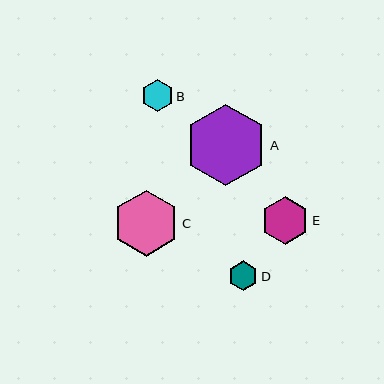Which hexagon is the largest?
Hexagon A is the largest with a size of approximately 81 pixels.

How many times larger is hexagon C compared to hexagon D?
Hexagon C is approximately 2.2 times the size of hexagon D.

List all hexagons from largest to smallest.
From largest to smallest: A, C, E, B, D.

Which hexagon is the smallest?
Hexagon D is the smallest with a size of approximately 30 pixels.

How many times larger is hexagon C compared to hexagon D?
Hexagon C is approximately 2.2 times the size of hexagon D.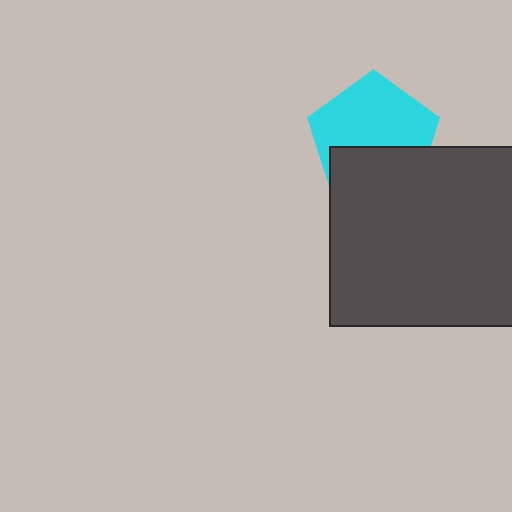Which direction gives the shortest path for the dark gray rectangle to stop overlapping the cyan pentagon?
Moving down gives the shortest separation.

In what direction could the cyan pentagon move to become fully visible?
The cyan pentagon could move up. That would shift it out from behind the dark gray rectangle entirely.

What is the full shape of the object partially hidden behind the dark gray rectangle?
The partially hidden object is a cyan pentagon.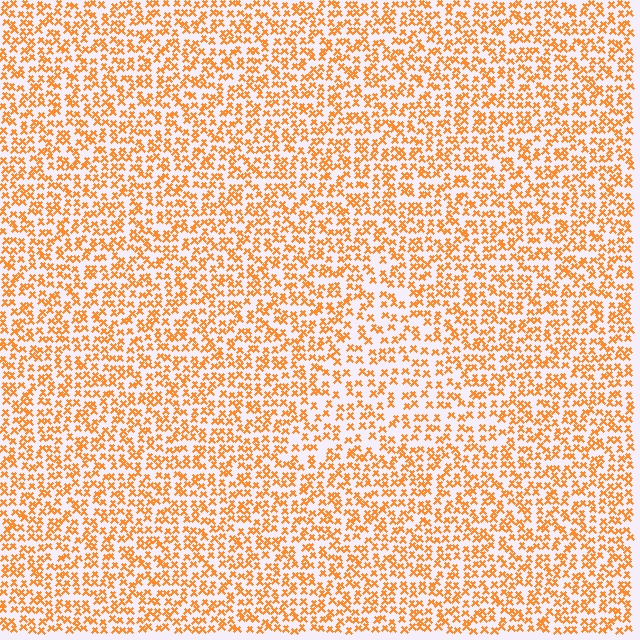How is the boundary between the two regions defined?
The boundary is defined by a change in element density (approximately 1.5x ratio). All elements are the same color, size, and shape.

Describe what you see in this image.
The image contains small orange elements arranged at two different densities. A triangle-shaped region is visible where the elements are less densely packed than the surrounding area.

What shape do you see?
I see a triangle.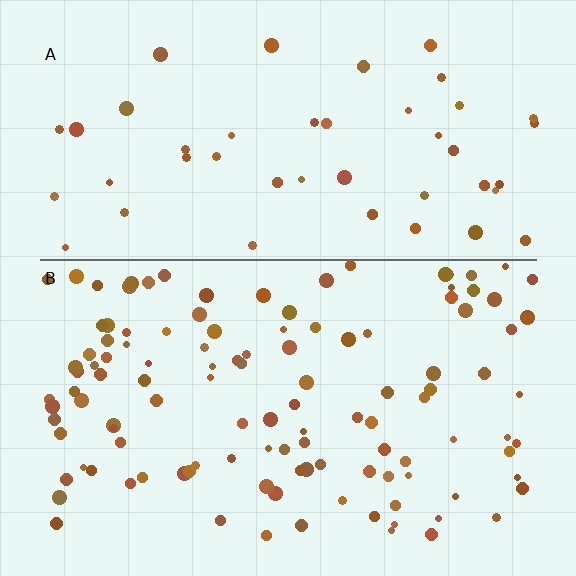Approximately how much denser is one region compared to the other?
Approximately 2.6× — region B over region A.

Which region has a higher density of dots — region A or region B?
B (the bottom).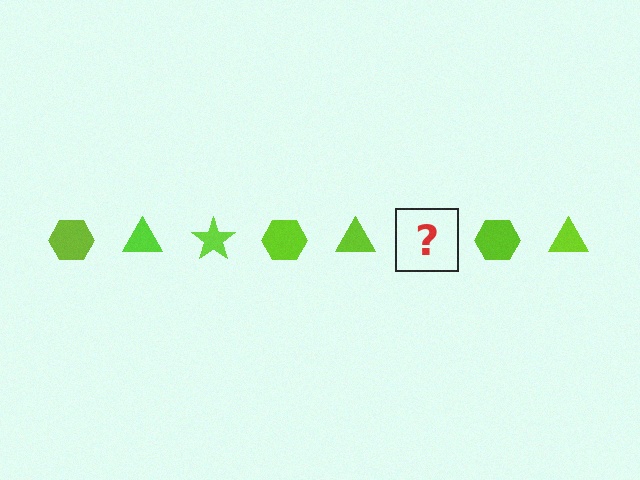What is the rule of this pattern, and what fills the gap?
The rule is that the pattern cycles through hexagon, triangle, star shapes in lime. The gap should be filled with a lime star.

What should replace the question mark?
The question mark should be replaced with a lime star.